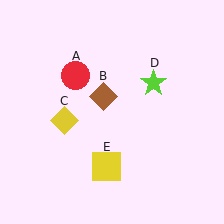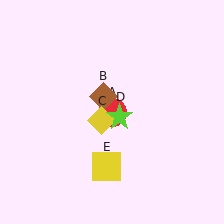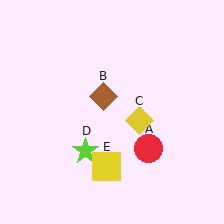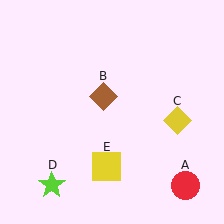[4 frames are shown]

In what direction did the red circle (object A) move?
The red circle (object A) moved down and to the right.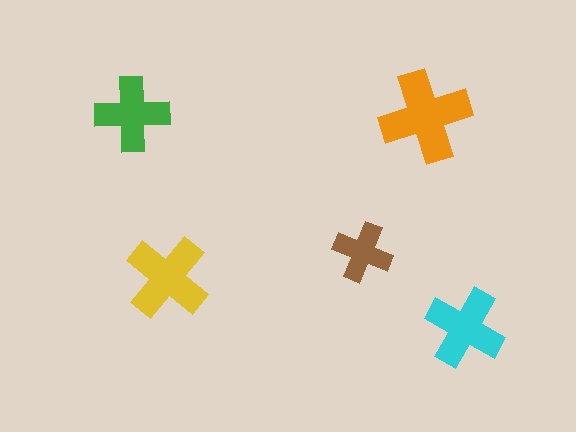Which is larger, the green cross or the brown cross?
The green one.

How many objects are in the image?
There are 5 objects in the image.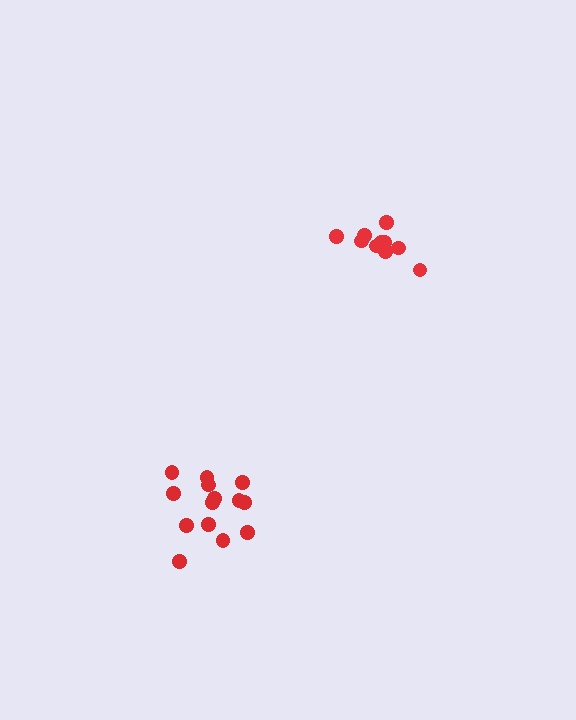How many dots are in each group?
Group 1: 14 dots, Group 2: 10 dots (24 total).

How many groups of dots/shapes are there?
There are 2 groups.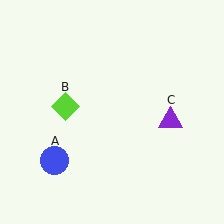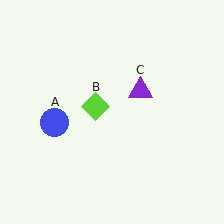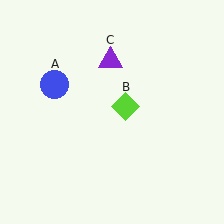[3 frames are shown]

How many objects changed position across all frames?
3 objects changed position: blue circle (object A), lime diamond (object B), purple triangle (object C).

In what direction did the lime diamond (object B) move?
The lime diamond (object B) moved right.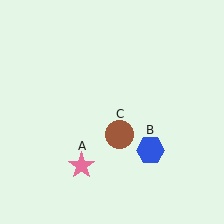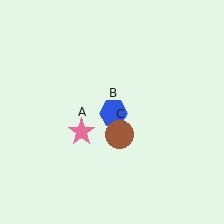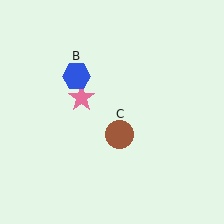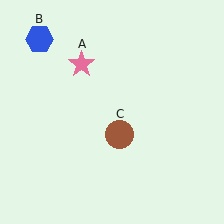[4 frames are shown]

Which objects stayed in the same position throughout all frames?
Brown circle (object C) remained stationary.